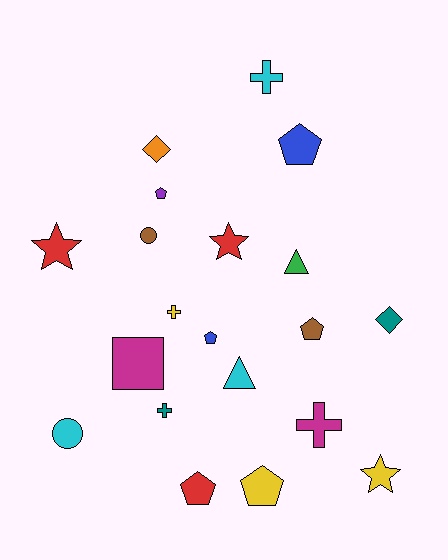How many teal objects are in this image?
There are 2 teal objects.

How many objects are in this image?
There are 20 objects.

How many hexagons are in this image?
There are no hexagons.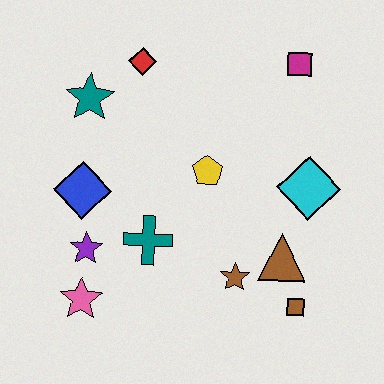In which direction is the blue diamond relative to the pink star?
The blue diamond is above the pink star.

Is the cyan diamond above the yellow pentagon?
No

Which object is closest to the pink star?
The purple star is closest to the pink star.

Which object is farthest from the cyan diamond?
The pink star is farthest from the cyan diamond.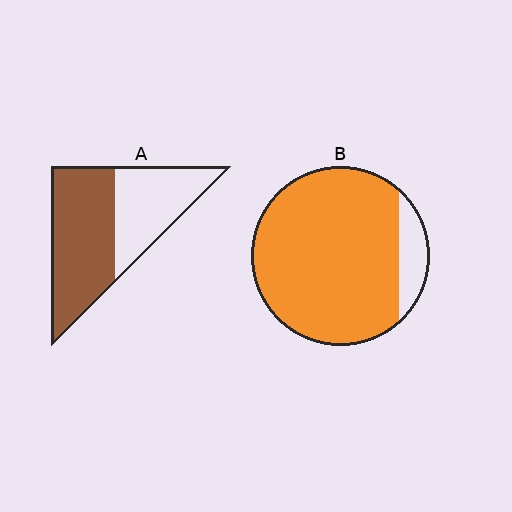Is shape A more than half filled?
Yes.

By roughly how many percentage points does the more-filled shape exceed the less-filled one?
By roughly 30 percentage points (B over A).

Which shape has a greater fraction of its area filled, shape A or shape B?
Shape B.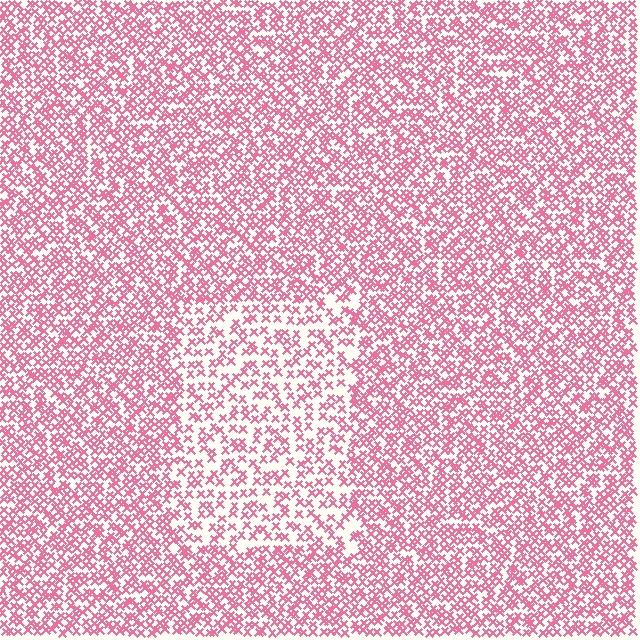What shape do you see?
I see a rectangle.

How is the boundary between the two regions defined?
The boundary is defined by a change in element density (approximately 1.8x ratio). All elements are the same color, size, and shape.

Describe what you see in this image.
The image contains small pink elements arranged at two different densities. A rectangle-shaped region is visible where the elements are less densely packed than the surrounding area.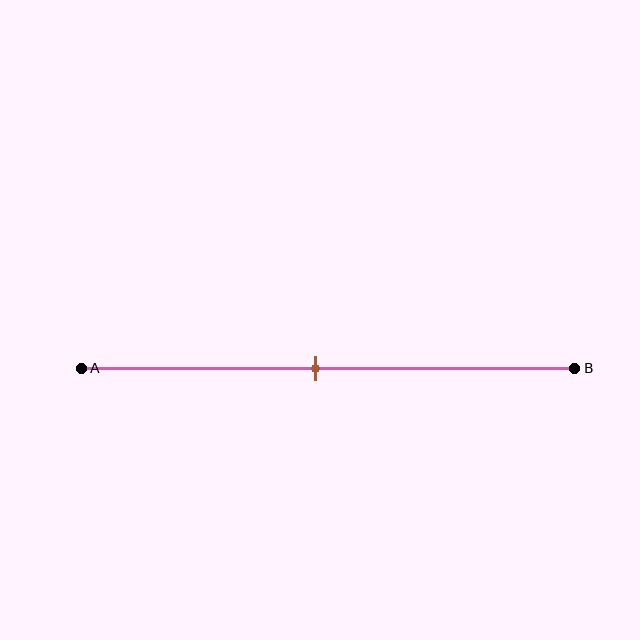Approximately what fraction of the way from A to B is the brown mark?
The brown mark is approximately 50% of the way from A to B.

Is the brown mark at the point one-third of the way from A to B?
No, the mark is at about 50% from A, not at the 33% one-third point.